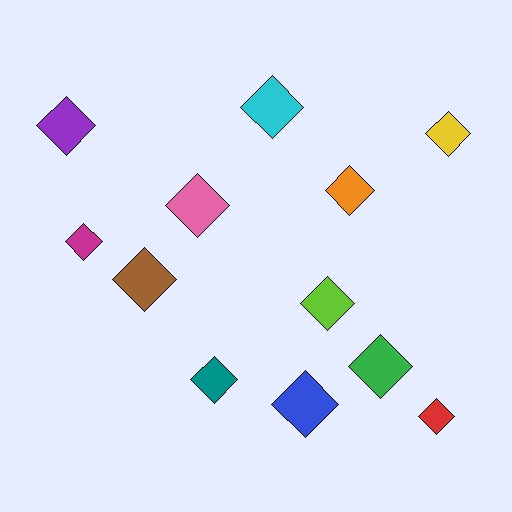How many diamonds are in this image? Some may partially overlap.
There are 12 diamonds.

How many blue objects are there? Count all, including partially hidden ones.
There is 1 blue object.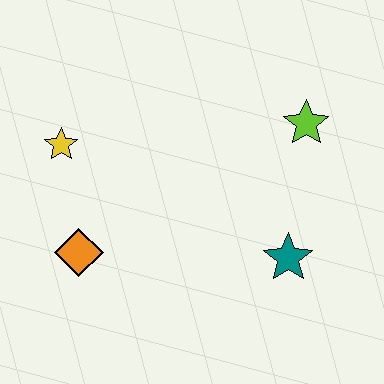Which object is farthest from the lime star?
The orange diamond is farthest from the lime star.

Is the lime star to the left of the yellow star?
No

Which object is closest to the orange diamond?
The yellow star is closest to the orange diamond.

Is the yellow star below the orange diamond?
No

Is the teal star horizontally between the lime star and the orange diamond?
Yes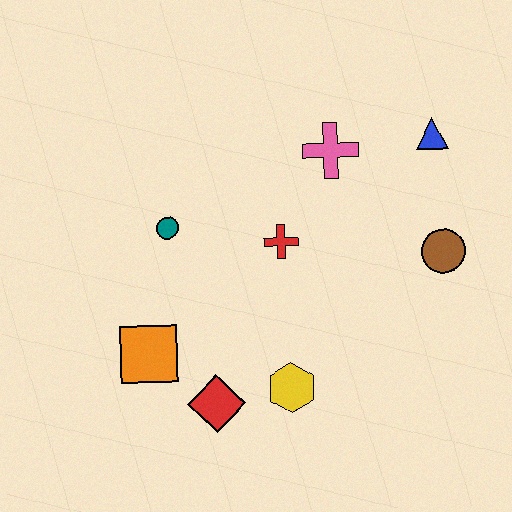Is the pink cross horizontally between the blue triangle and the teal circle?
Yes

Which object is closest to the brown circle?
The blue triangle is closest to the brown circle.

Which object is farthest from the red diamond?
The blue triangle is farthest from the red diamond.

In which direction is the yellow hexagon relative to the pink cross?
The yellow hexagon is below the pink cross.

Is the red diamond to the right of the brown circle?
No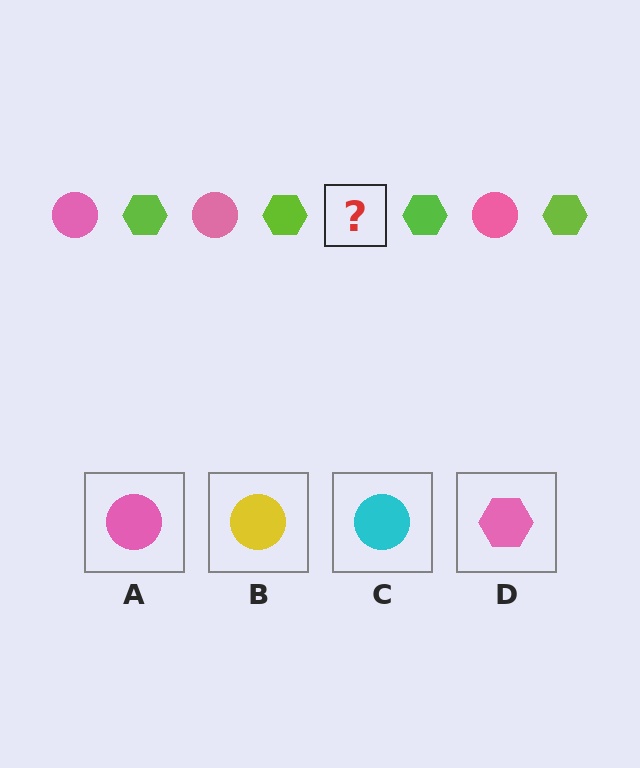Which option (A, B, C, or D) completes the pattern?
A.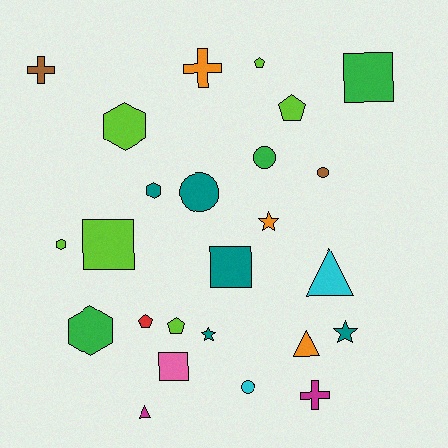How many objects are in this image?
There are 25 objects.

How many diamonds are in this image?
There are no diamonds.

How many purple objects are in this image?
There are no purple objects.